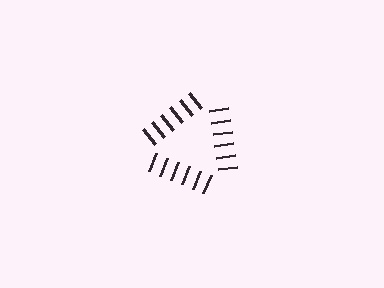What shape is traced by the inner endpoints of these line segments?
An illusory triangle — the line segments terminate on its edges but no continuous stroke is drawn.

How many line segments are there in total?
18 — 6 along each of the 3 edges.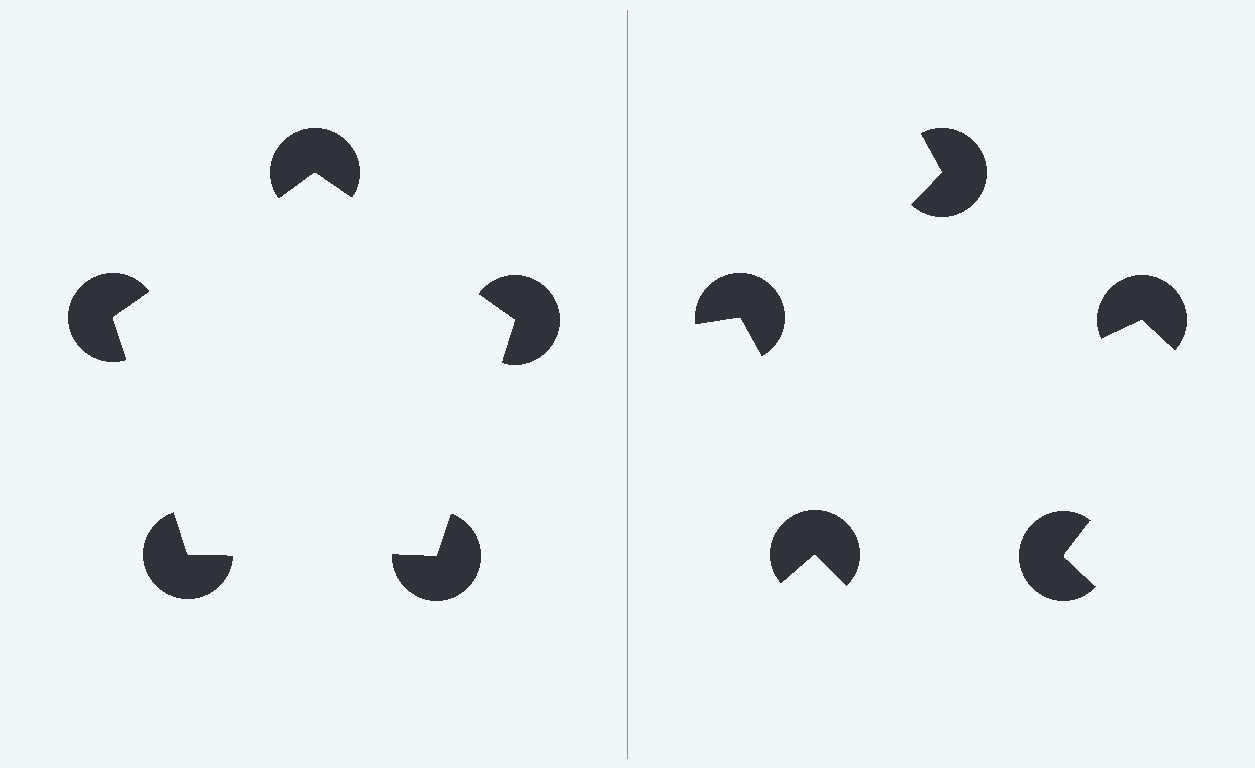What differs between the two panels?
The pac-man discs are positioned identically on both sides; only the wedge orientations differ. On the left they align to a pentagon; on the right they are misaligned.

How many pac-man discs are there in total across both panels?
10 — 5 on each side.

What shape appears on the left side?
An illusory pentagon.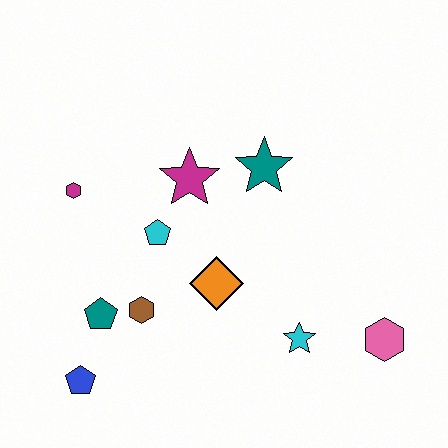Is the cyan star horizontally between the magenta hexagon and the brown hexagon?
No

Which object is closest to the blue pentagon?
The teal pentagon is closest to the blue pentagon.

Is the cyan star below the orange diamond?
Yes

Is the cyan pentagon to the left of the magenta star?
Yes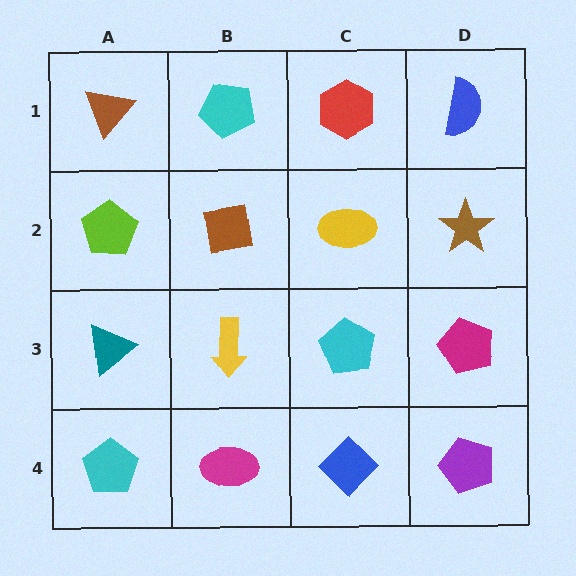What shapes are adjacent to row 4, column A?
A teal triangle (row 3, column A), a magenta ellipse (row 4, column B).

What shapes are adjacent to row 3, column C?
A yellow ellipse (row 2, column C), a blue diamond (row 4, column C), a yellow arrow (row 3, column B), a magenta pentagon (row 3, column D).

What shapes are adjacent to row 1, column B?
A brown square (row 2, column B), a brown triangle (row 1, column A), a red hexagon (row 1, column C).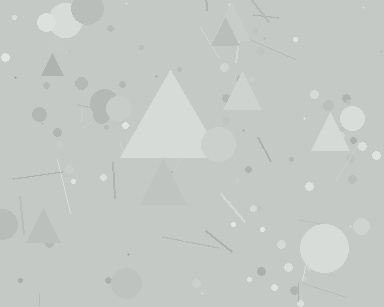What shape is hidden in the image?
A triangle is hidden in the image.